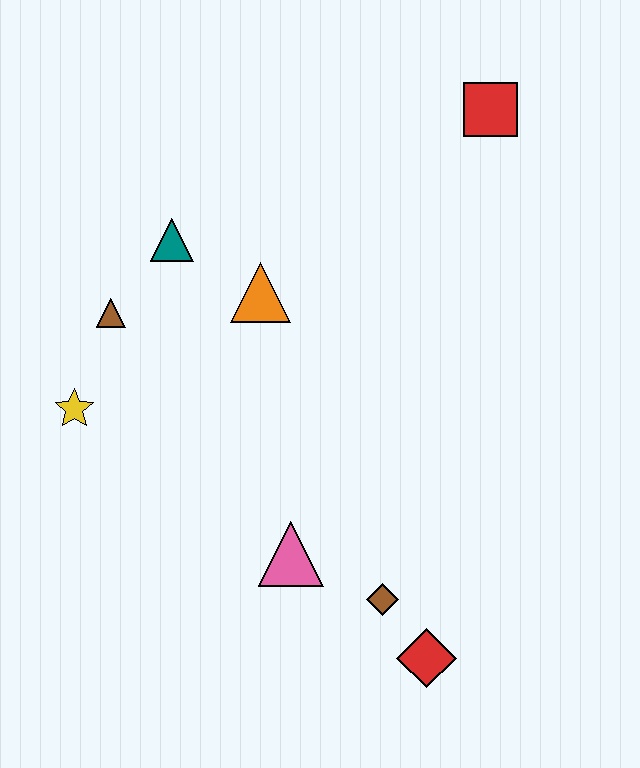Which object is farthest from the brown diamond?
The red square is farthest from the brown diamond.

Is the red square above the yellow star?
Yes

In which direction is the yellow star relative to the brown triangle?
The yellow star is below the brown triangle.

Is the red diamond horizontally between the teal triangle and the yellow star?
No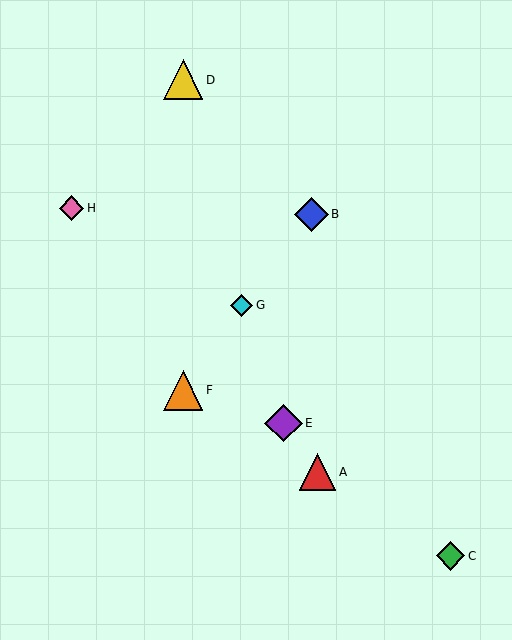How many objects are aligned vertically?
2 objects (D, F) are aligned vertically.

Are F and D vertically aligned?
Yes, both are at x≈183.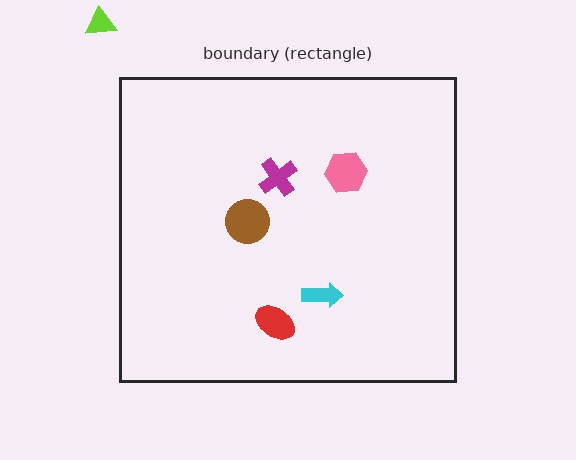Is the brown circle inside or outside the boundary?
Inside.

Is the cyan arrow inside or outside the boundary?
Inside.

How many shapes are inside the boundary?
5 inside, 1 outside.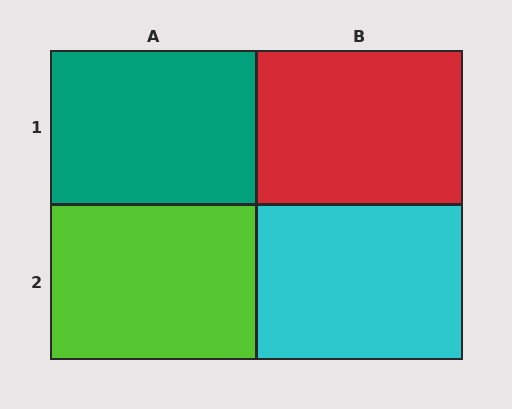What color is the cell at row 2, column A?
Lime.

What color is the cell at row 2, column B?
Cyan.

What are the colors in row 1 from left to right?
Teal, red.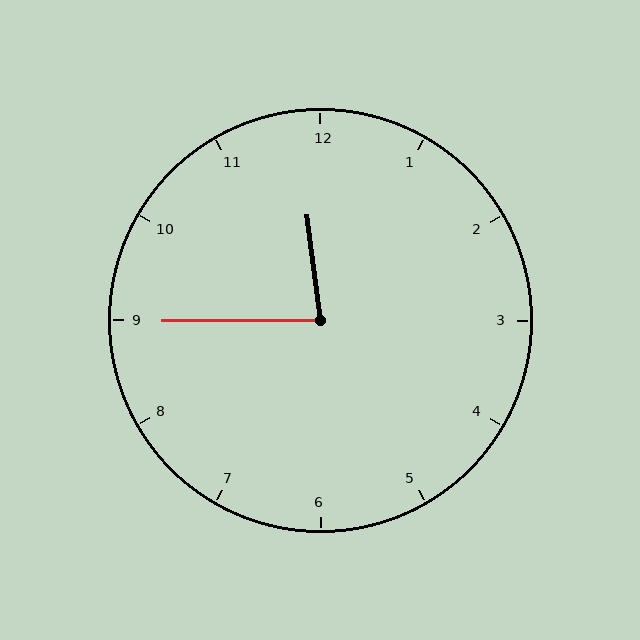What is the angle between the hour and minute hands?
Approximately 82 degrees.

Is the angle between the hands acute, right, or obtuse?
It is acute.